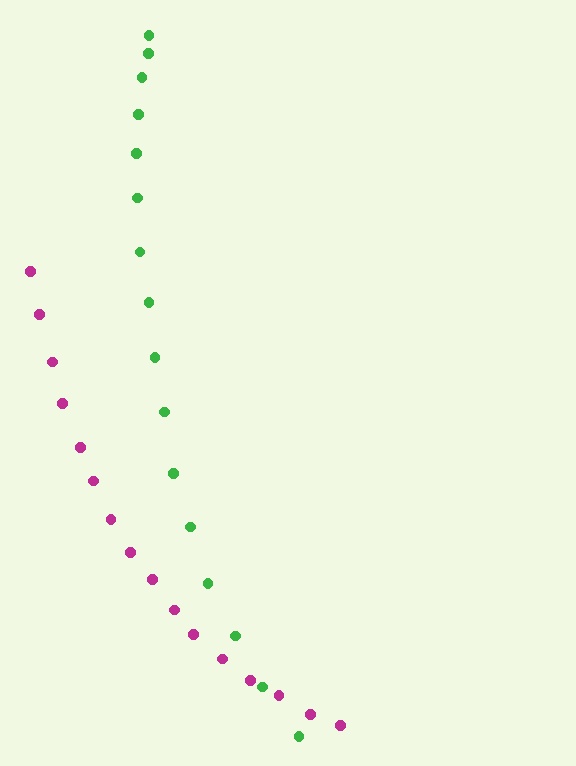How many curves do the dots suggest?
There are 2 distinct paths.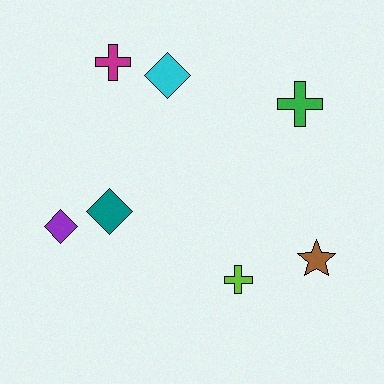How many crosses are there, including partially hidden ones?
There are 3 crosses.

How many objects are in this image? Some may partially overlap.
There are 7 objects.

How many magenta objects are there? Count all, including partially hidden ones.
There is 1 magenta object.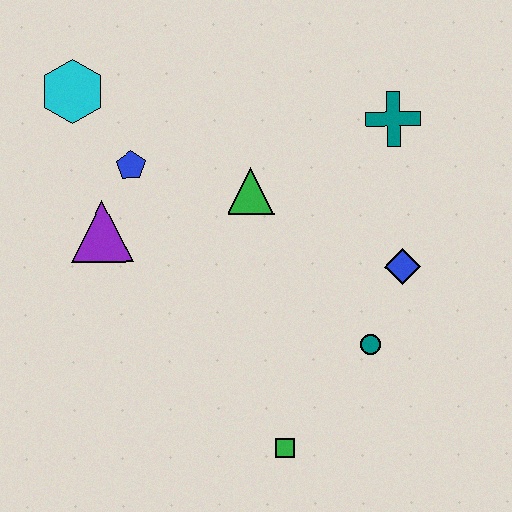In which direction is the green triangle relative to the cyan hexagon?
The green triangle is to the right of the cyan hexagon.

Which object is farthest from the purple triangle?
The teal cross is farthest from the purple triangle.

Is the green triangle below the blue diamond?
No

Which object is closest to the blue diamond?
The teal circle is closest to the blue diamond.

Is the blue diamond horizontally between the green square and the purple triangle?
No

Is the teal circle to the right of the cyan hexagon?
Yes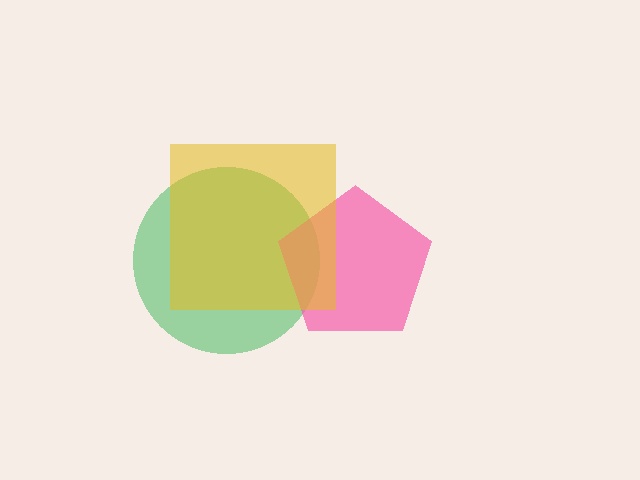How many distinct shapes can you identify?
There are 3 distinct shapes: a green circle, a pink pentagon, a yellow square.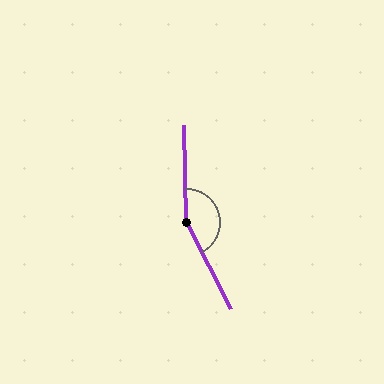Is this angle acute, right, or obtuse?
It is obtuse.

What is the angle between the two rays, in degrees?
Approximately 154 degrees.